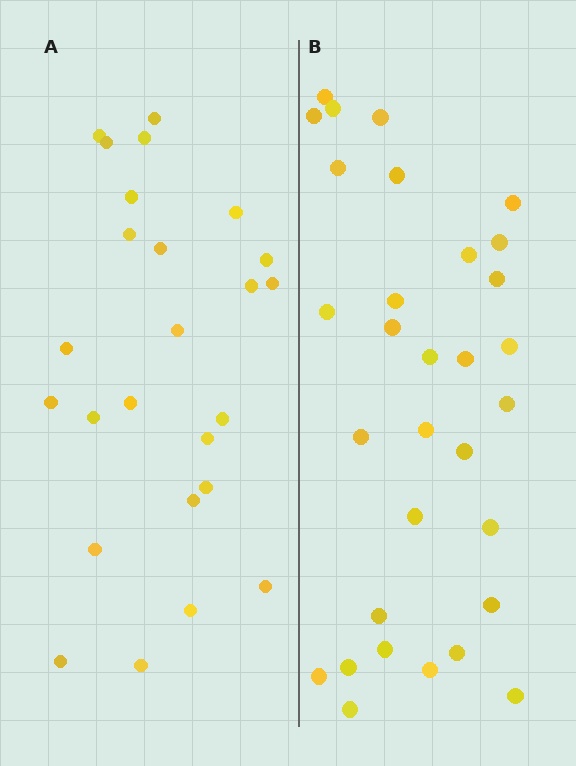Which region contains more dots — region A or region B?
Region B (the right region) has more dots.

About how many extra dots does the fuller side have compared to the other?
Region B has about 6 more dots than region A.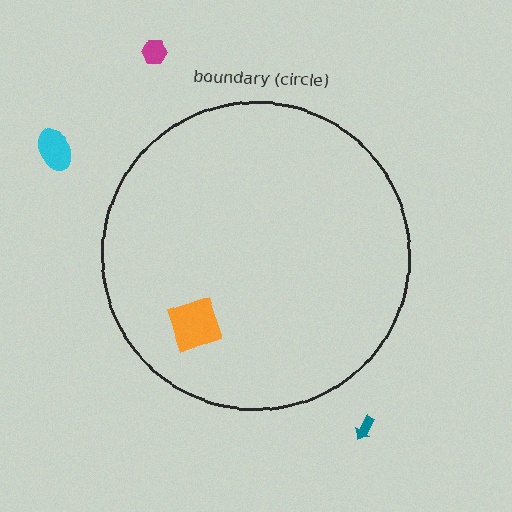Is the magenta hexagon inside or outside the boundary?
Outside.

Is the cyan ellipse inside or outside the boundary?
Outside.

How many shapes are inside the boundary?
1 inside, 3 outside.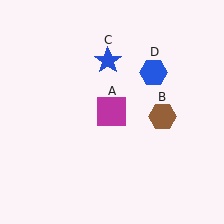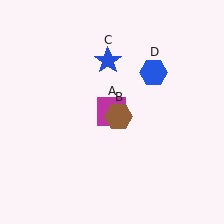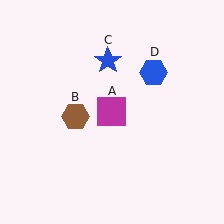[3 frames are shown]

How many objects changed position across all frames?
1 object changed position: brown hexagon (object B).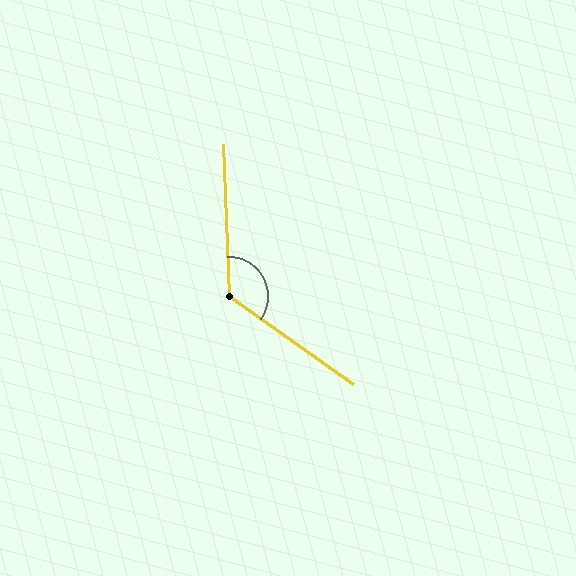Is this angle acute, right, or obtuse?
It is obtuse.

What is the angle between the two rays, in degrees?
Approximately 128 degrees.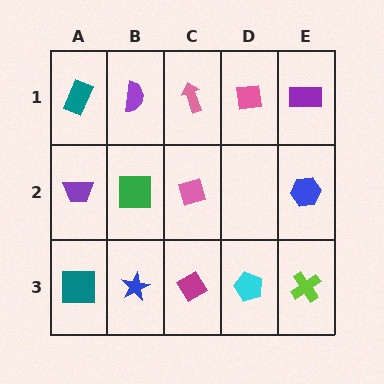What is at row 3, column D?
A cyan pentagon.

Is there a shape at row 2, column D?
No, that cell is empty.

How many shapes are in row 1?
5 shapes.